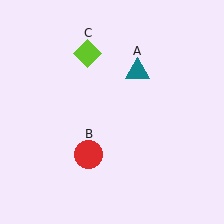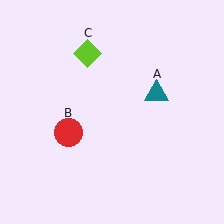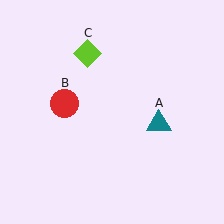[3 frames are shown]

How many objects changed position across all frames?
2 objects changed position: teal triangle (object A), red circle (object B).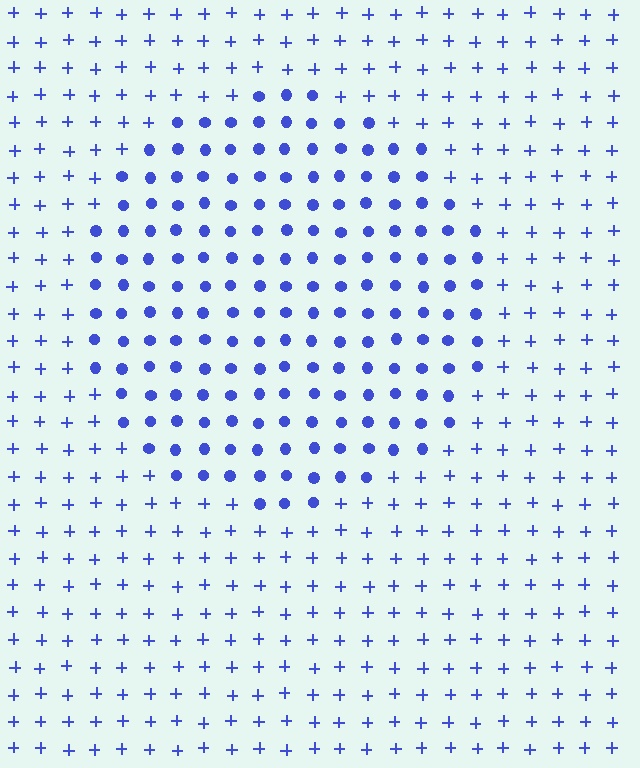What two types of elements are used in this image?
The image uses circles inside the circle region and plus signs outside it.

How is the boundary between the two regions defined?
The boundary is defined by a change in element shape: circles inside vs. plus signs outside. All elements share the same color and spacing.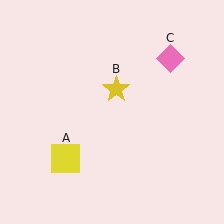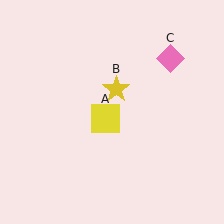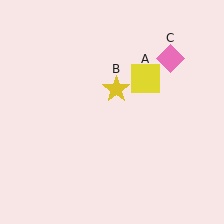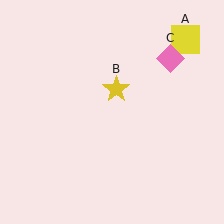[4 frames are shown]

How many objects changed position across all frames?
1 object changed position: yellow square (object A).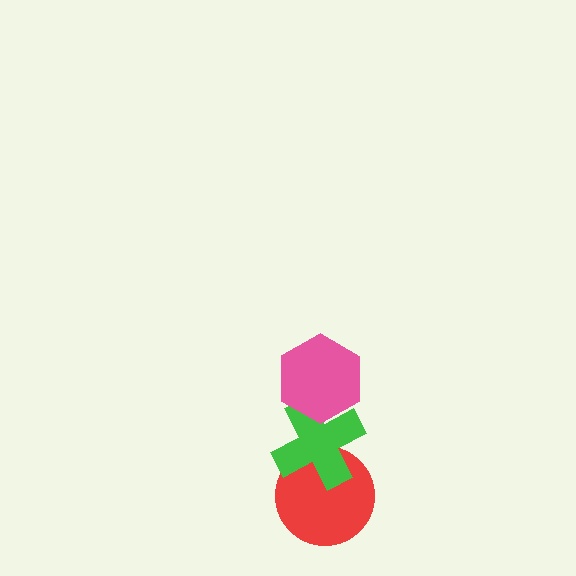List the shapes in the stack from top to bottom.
From top to bottom: the pink hexagon, the green cross, the red circle.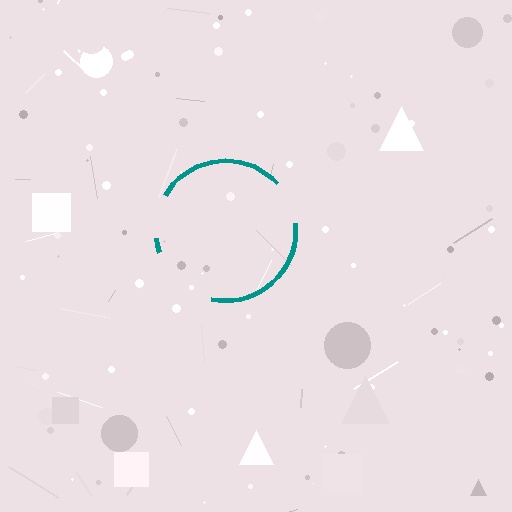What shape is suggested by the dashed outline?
The dashed outline suggests a circle.